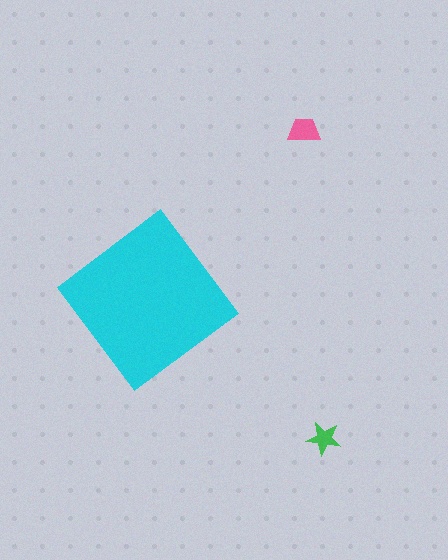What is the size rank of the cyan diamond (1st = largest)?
1st.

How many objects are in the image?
There are 3 objects in the image.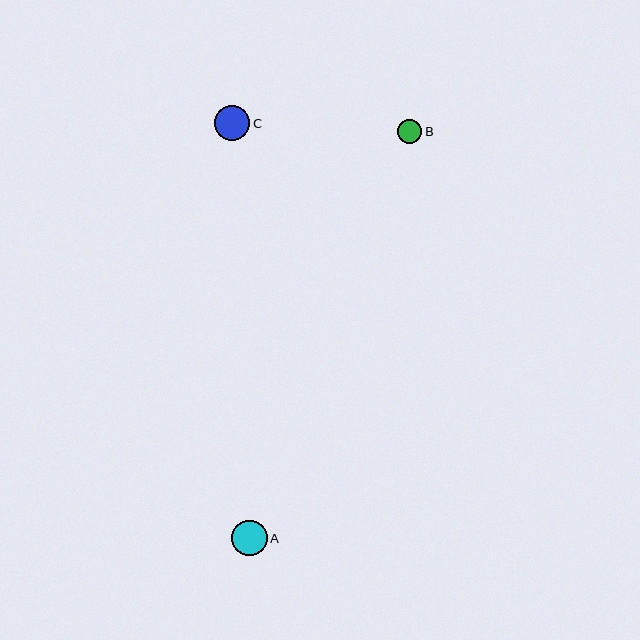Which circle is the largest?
Circle A is the largest with a size of approximately 36 pixels.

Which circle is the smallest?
Circle B is the smallest with a size of approximately 24 pixels.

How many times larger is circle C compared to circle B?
Circle C is approximately 1.5 times the size of circle B.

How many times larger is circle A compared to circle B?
Circle A is approximately 1.5 times the size of circle B.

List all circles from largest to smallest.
From largest to smallest: A, C, B.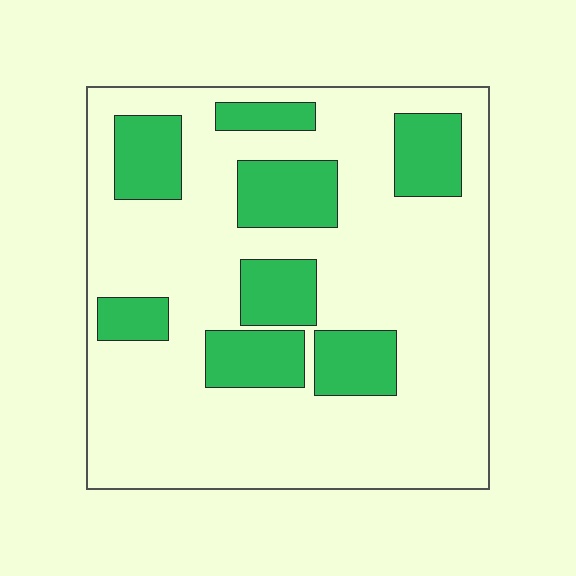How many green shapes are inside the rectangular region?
8.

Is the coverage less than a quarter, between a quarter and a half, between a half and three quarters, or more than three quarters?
Between a quarter and a half.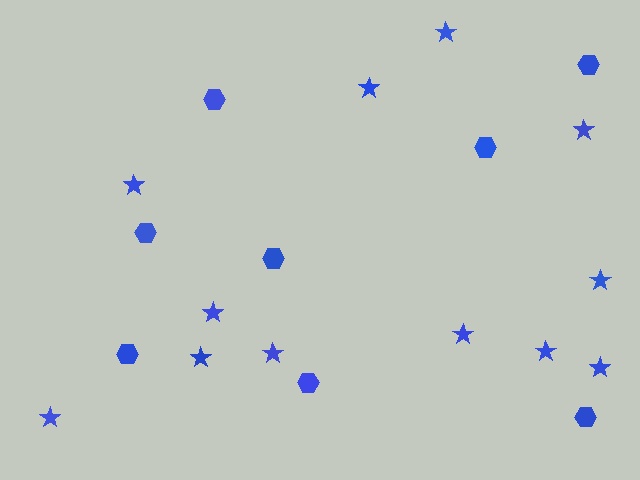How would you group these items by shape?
There are 2 groups: one group of stars (12) and one group of hexagons (8).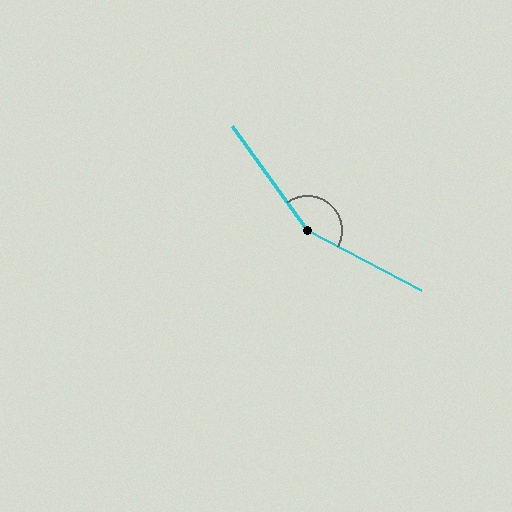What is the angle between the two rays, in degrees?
Approximately 153 degrees.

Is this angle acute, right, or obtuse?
It is obtuse.